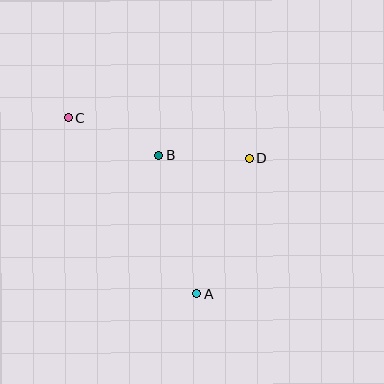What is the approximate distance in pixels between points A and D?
The distance between A and D is approximately 145 pixels.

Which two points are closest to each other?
Points B and D are closest to each other.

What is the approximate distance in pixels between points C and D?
The distance between C and D is approximately 185 pixels.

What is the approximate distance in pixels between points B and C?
The distance between B and C is approximately 98 pixels.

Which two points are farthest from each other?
Points A and C are farthest from each other.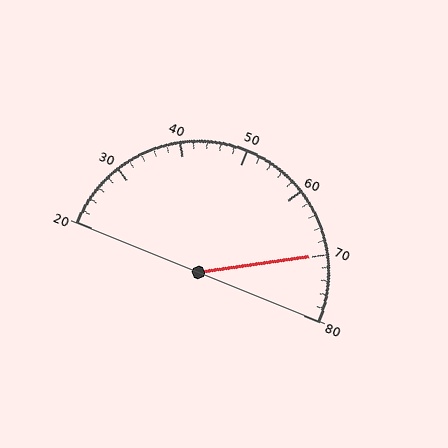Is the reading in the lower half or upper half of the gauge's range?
The reading is in the upper half of the range (20 to 80).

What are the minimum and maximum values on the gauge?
The gauge ranges from 20 to 80.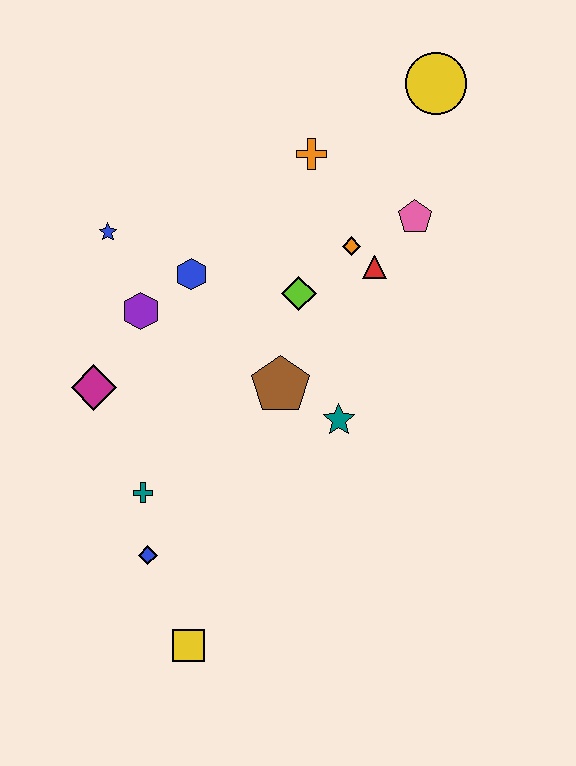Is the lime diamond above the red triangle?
No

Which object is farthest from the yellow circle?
The yellow square is farthest from the yellow circle.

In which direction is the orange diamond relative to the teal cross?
The orange diamond is above the teal cross.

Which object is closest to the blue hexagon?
The purple hexagon is closest to the blue hexagon.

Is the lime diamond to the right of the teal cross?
Yes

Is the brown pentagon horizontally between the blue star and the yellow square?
No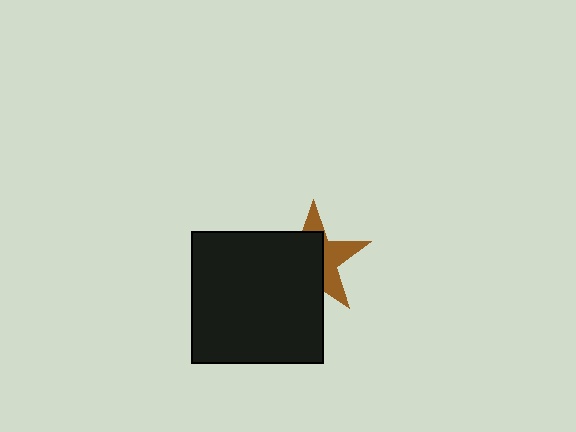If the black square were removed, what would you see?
You would see the complete brown star.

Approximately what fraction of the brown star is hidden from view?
Roughly 59% of the brown star is hidden behind the black square.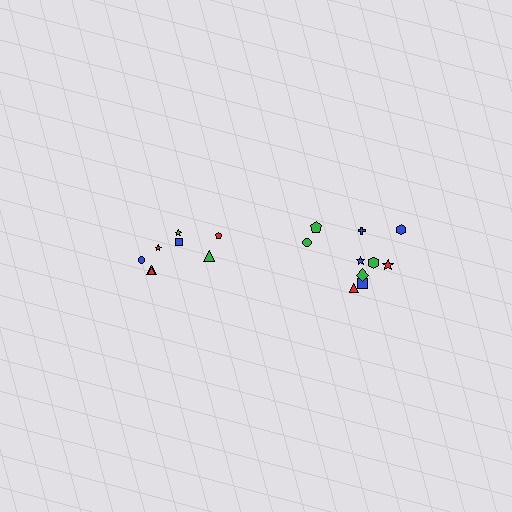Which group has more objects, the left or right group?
The right group.